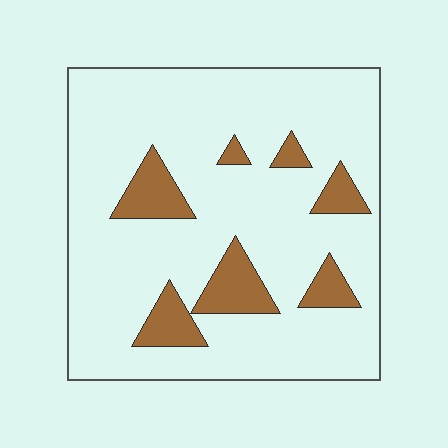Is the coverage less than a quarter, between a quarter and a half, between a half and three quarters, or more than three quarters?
Less than a quarter.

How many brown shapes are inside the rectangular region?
7.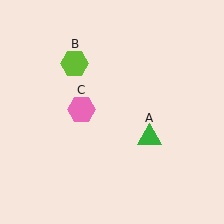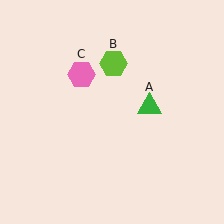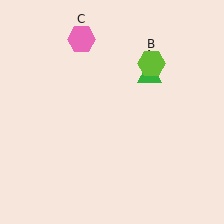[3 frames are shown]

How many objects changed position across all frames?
3 objects changed position: green triangle (object A), lime hexagon (object B), pink hexagon (object C).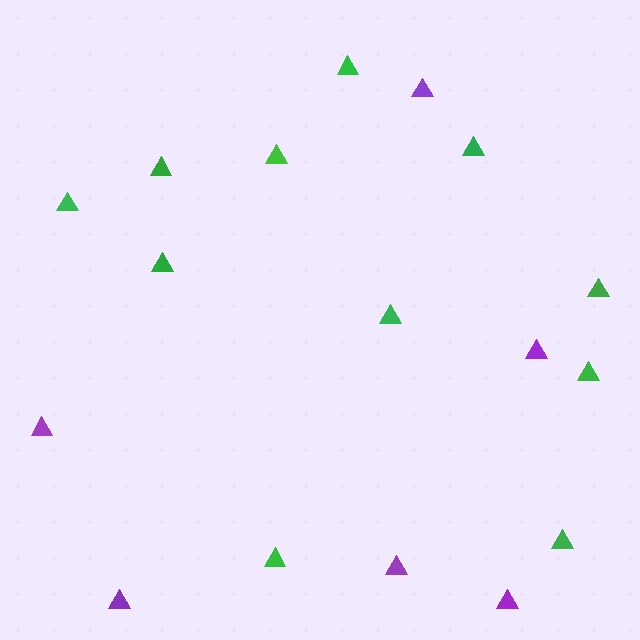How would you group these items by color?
There are 2 groups: one group of green triangles (11) and one group of purple triangles (6).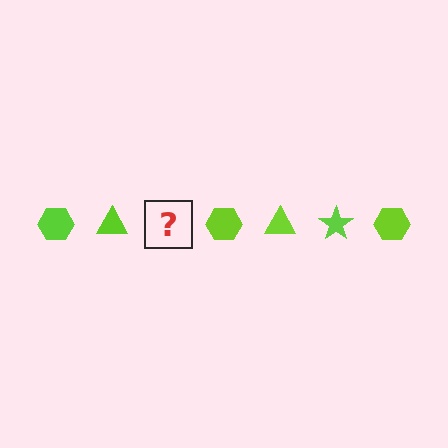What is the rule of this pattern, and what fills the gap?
The rule is that the pattern cycles through hexagon, triangle, star shapes in lime. The gap should be filled with a lime star.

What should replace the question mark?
The question mark should be replaced with a lime star.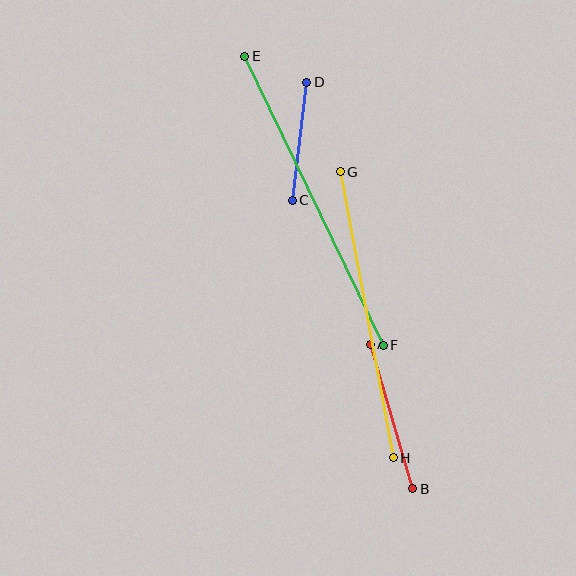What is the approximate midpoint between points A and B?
The midpoint is at approximately (392, 417) pixels.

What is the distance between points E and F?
The distance is approximately 321 pixels.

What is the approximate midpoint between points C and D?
The midpoint is at approximately (300, 141) pixels.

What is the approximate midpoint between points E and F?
The midpoint is at approximately (314, 201) pixels.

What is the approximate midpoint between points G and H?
The midpoint is at approximately (367, 315) pixels.